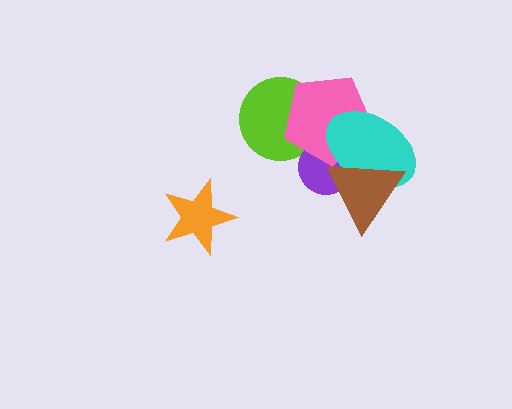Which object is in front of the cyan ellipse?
The brown triangle is in front of the cyan ellipse.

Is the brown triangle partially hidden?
No, no other shape covers it.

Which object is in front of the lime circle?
The pink pentagon is in front of the lime circle.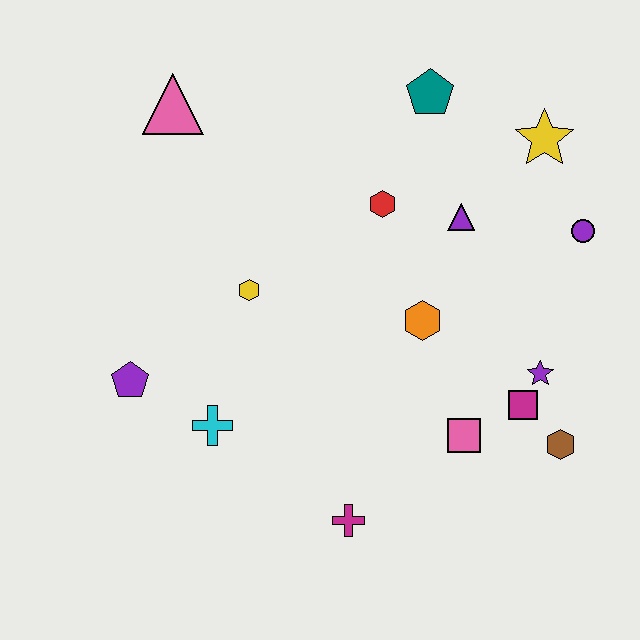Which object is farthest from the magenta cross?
The pink triangle is farthest from the magenta cross.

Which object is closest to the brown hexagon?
The magenta square is closest to the brown hexagon.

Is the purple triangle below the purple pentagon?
No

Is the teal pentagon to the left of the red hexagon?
No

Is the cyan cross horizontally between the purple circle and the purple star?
No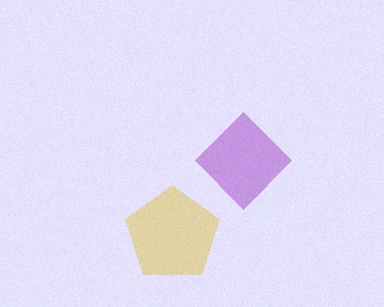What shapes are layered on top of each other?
The layered shapes are: a yellow pentagon, a purple diamond.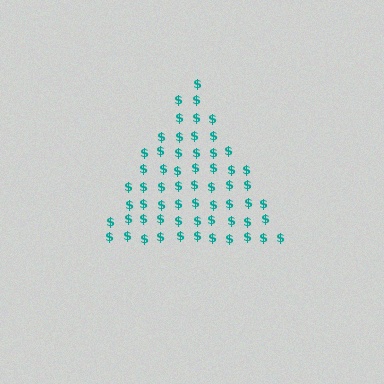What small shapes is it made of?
It is made of small dollar signs.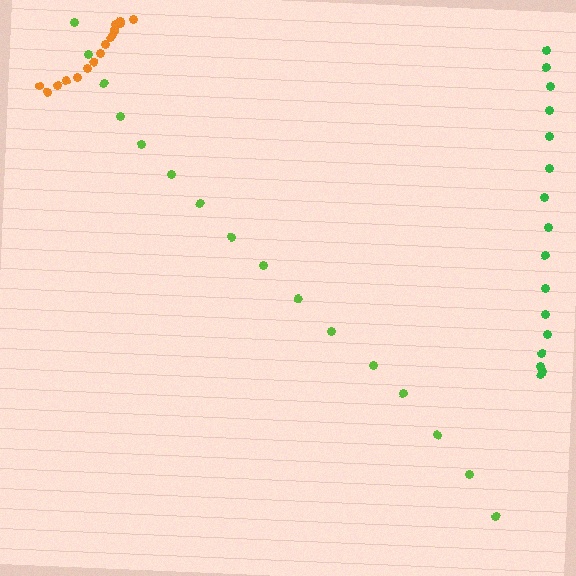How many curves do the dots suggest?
There are 3 distinct paths.